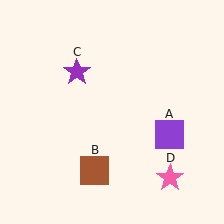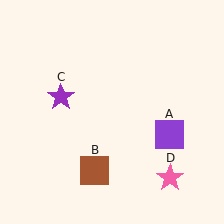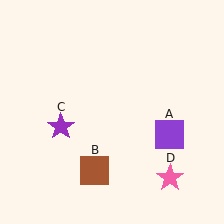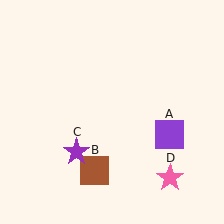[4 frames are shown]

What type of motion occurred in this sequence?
The purple star (object C) rotated counterclockwise around the center of the scene.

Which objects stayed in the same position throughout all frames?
Purple square (object A) and brown square (object B) and pink star (object D) remained stationary.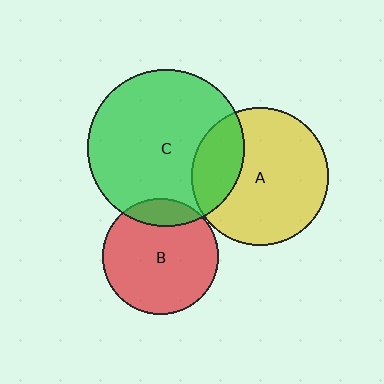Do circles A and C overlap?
Yes.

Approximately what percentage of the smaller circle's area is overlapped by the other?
Approximately 25%.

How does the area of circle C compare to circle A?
Approximately 1.3 times.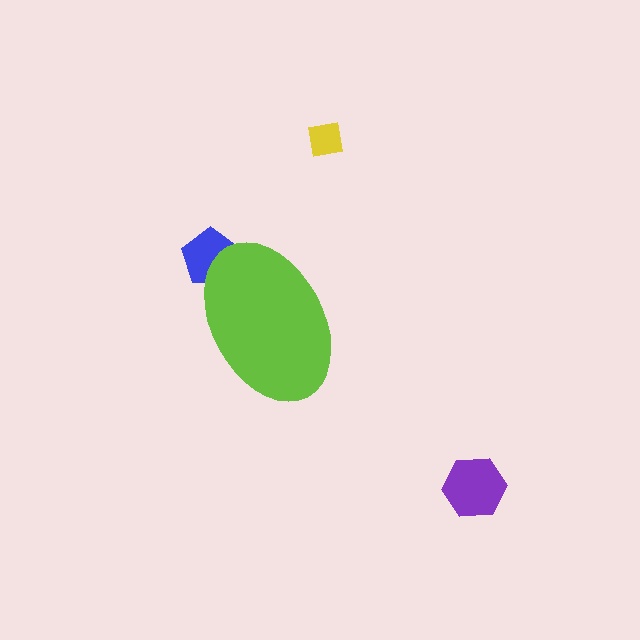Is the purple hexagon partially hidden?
No, the purple hexagon is fully visible.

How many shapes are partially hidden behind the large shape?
1 shape is partially hidden.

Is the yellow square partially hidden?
No, the yellow square is fully visible.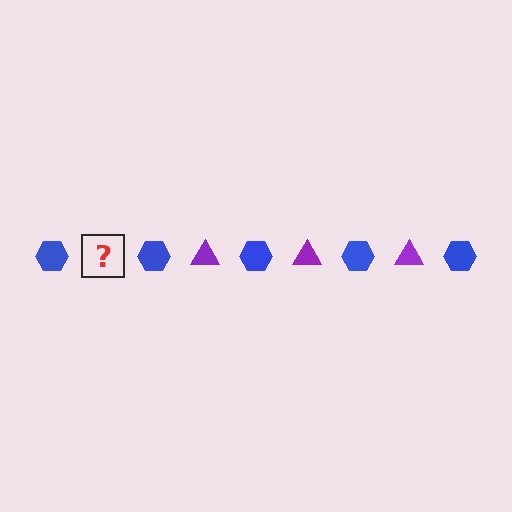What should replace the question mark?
The question mark should be replaced with a purple triangle.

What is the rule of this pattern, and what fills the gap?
The rule is that the pattern alternates between blue hexagon and purple triangle. The gap should be filled with a purple triangle.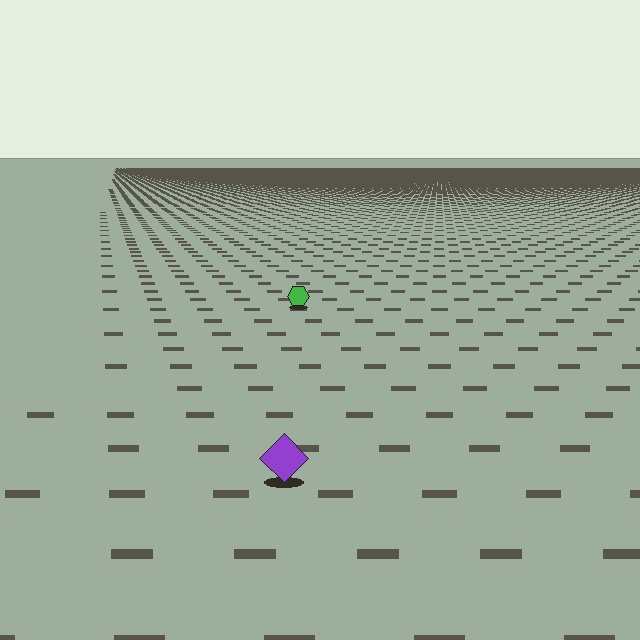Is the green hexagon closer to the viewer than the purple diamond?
No. The purple diamond is closer — you can tell from the texture gradient: the ground texture is coarser near it.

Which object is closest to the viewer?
The purple diamond is closest. The texture marks near it are larger and more spread out.